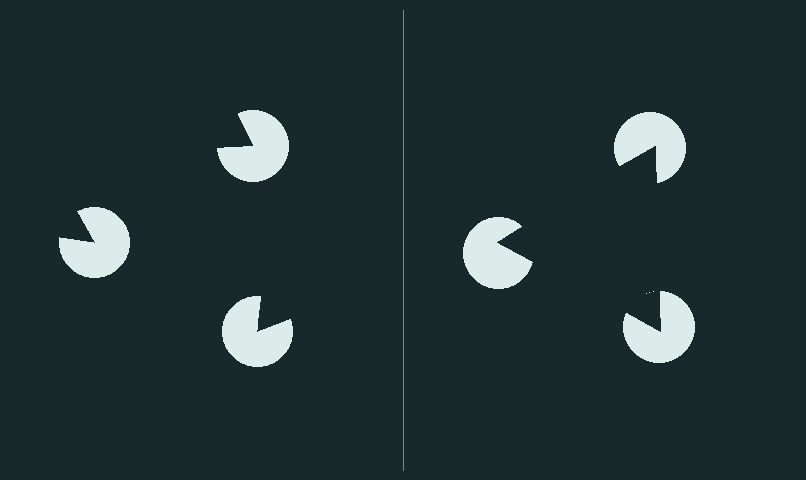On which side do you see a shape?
An illusory triangle appears on the right side. On the left side the wedge cuts are rotated, so no coherent shape forms.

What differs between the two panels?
The pac-man discs are positioned identically on both sides; only the wedge orientations differ. On the right they align to a triangle; on the left they are misaligned.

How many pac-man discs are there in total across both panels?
6 — 3 on each side.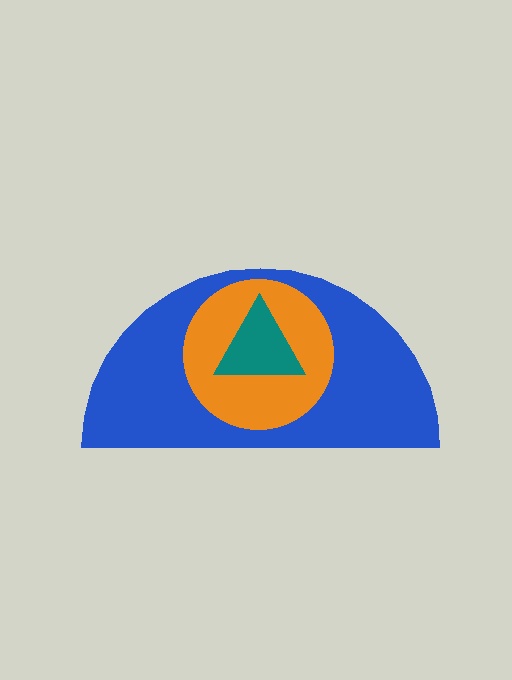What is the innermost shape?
The teal triangle.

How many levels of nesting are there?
3.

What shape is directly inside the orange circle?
The teal triangle.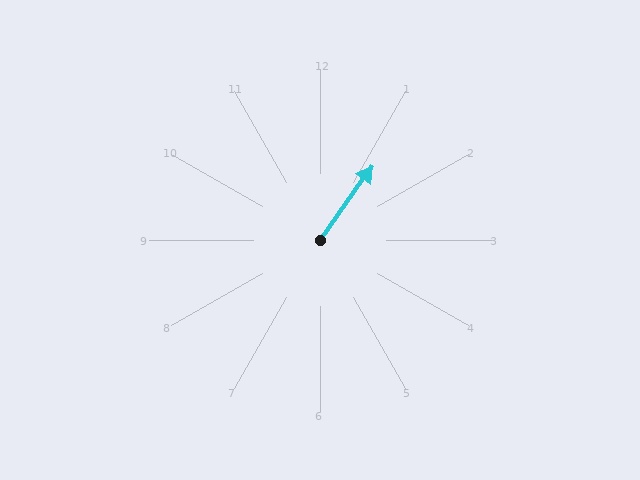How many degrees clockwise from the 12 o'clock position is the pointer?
Approximately 35 degrees.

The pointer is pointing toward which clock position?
Roughly 1 o'clock.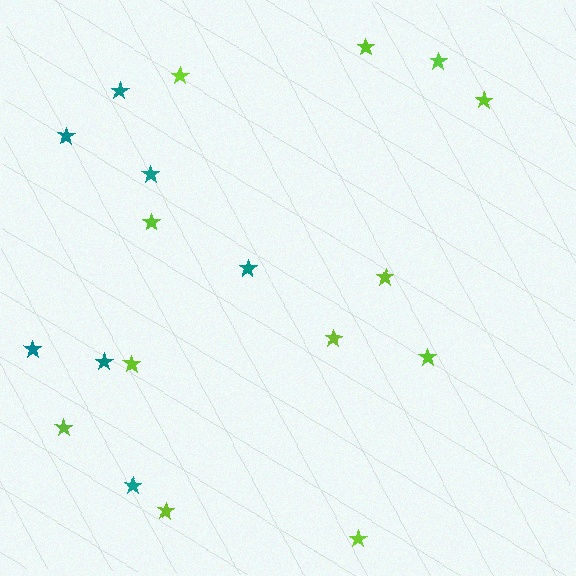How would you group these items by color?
There are 2 groups: one group of lime stars (12) and one group of teal stars (7).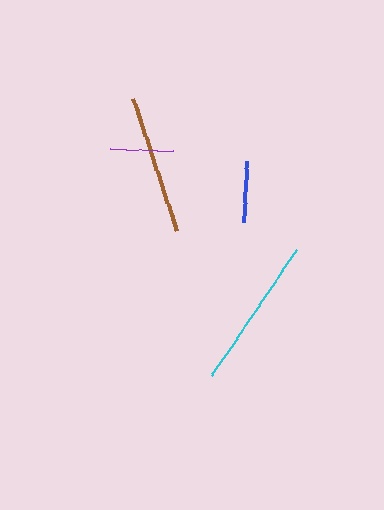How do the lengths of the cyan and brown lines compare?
The cyan and brown lines are approximately the same length.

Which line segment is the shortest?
The blue line is the shortest at approximately 61 pixels.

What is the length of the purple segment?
The purple segment is approximately 64 pixels long.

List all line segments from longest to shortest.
From longest to shortest: cyan, brown, purple, blue.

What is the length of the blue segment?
The blue segment is approximately 61 pixels long.